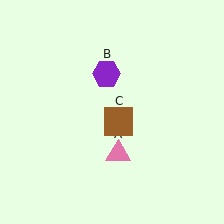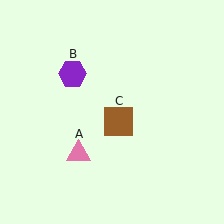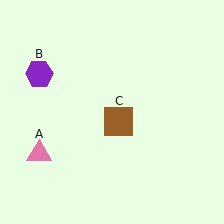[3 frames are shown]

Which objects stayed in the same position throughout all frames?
Brown square (object C) remained stationary.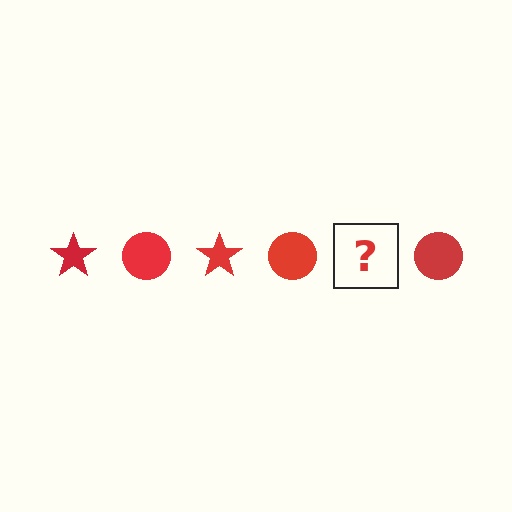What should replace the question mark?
The question mark should be replaced with a red star.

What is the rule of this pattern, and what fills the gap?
The rule is that the pattern cycles through star, circle shapes in red. The gap should be filled with a red star.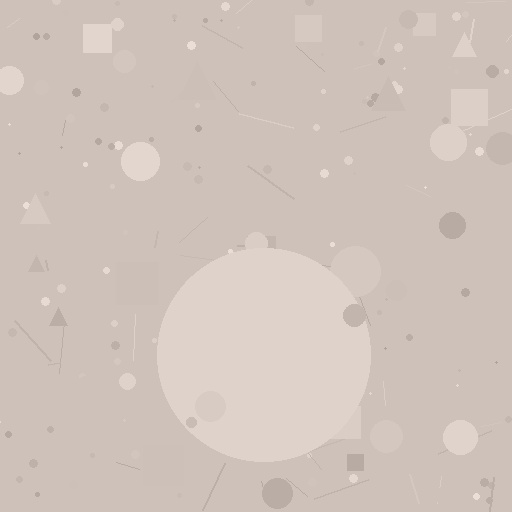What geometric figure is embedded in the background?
A circle is embedded in the background.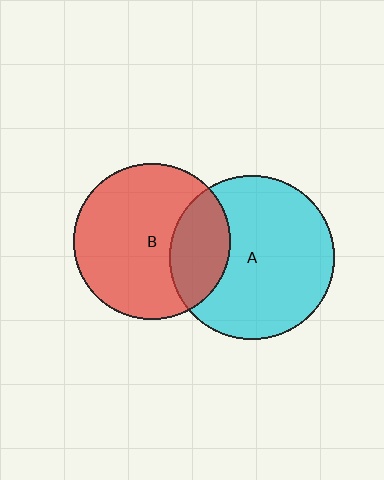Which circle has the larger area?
Circle A (cyan).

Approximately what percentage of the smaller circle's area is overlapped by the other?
Approximately 25%.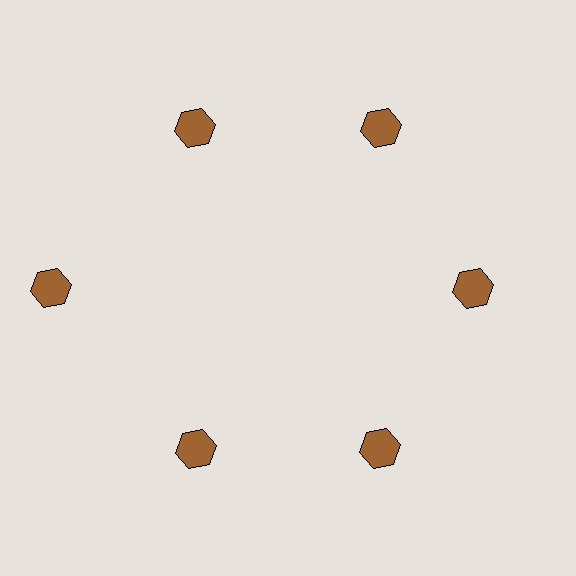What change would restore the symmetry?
The symmetry would be restored by moving it inward, back onto the ring so that all 6 hexagons sit at equal angles and equal distance from the center.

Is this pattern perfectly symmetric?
No. The 6 brown hexagons are arranged in a ring, but one element near the 9 o'clock position is pushed outward from the center, breaking the 6-fold rotational symmetry.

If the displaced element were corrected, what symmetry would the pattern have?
It would have 6-fold rotational symmetry — the pattern would map onto itself every 60 degrees.